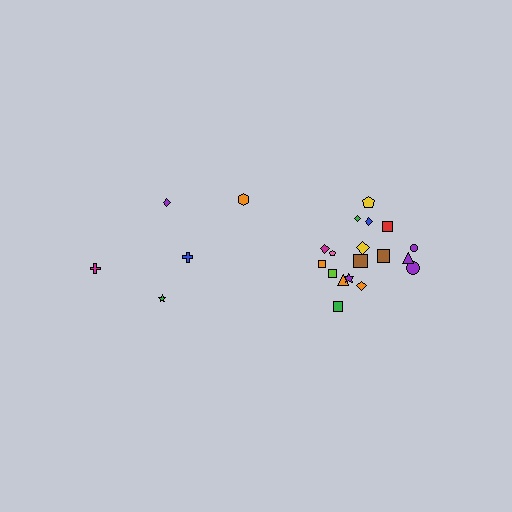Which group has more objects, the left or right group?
The right group.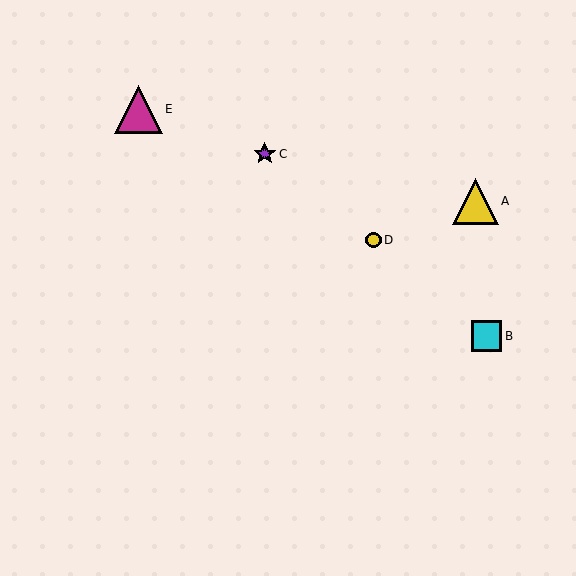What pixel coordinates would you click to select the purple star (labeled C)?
Click at (265, 154) to select the purple star C.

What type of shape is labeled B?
Shape B is a cyan square.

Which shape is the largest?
The magenta triangle (labeled E) is the largest.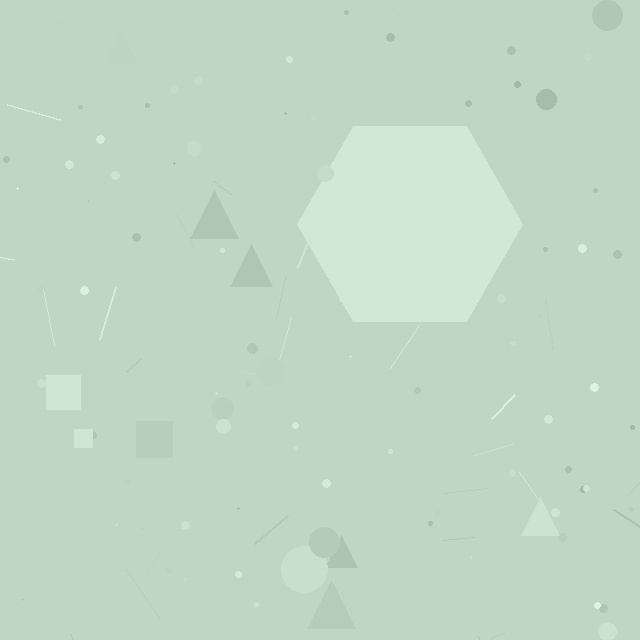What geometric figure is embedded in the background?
A hexagon is embedded in the background.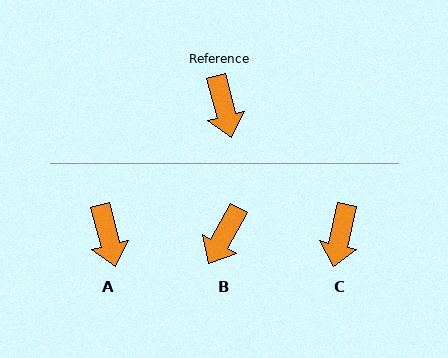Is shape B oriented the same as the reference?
No, it is off by about 43 degrees.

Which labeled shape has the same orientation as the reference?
A.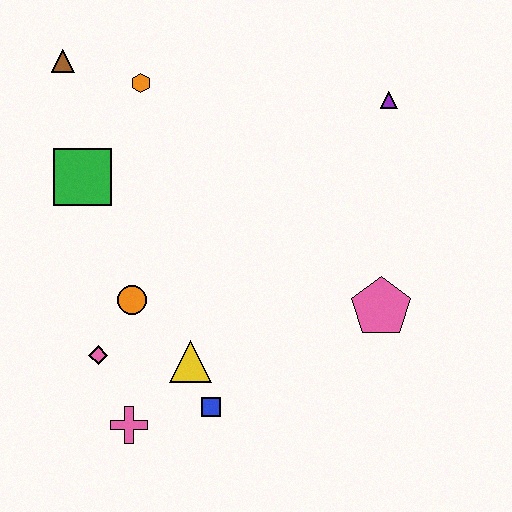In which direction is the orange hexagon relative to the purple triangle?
The orange hexagon is to the left of the purple triangle.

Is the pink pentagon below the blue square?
No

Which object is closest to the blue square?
The yellow triangle is closest to the blue square.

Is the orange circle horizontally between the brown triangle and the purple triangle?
Yes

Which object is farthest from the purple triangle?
The pink cross is farthest from the purple triangle.